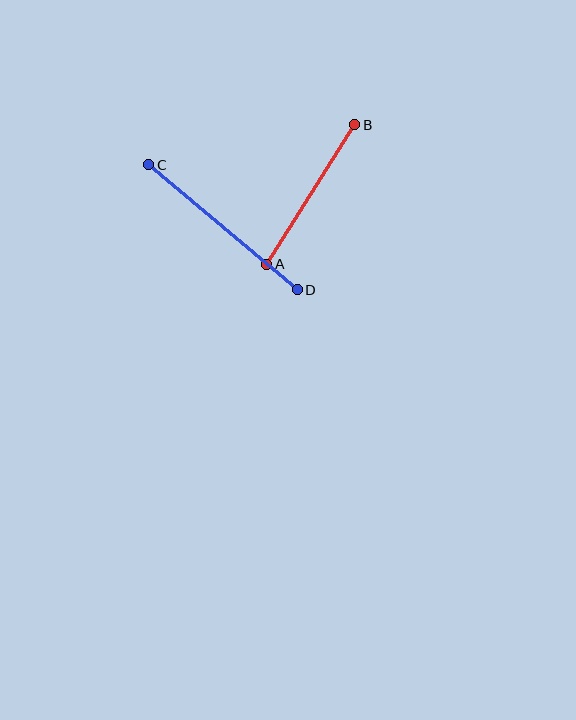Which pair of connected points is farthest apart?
Points C and D are farthest apart.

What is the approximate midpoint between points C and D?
The midpoint is at approximately (223, 227) pixels.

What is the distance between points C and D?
The distance is approximately 194 pixels.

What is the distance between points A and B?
The distance is approximately 165 pixels.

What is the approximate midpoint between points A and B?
The midpoint is at approximately (311, 195) pixels.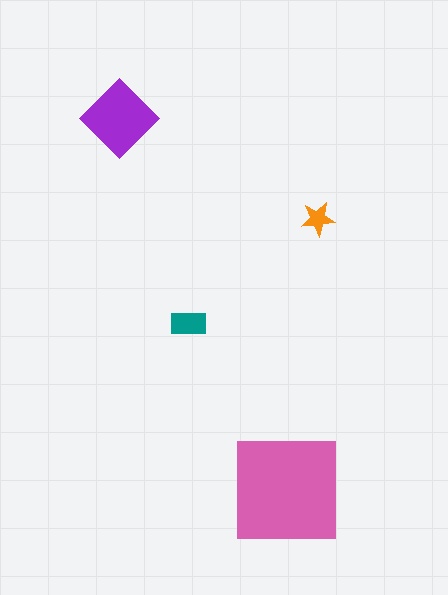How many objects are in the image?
There are 4 objects in the image.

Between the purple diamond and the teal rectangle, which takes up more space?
The purple diamond.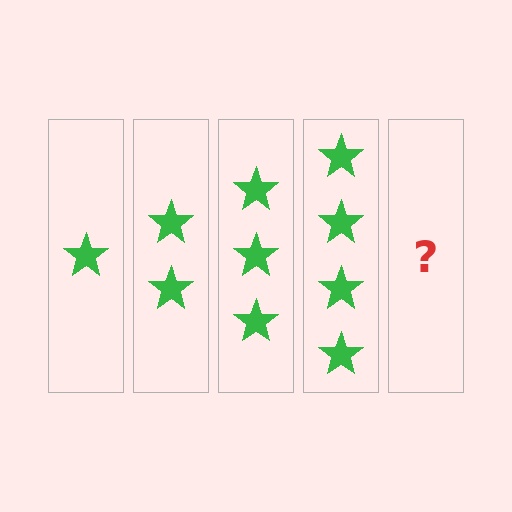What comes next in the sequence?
The next element should be 5 stars.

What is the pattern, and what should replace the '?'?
The pattern is that each step adds one more star. The '?' should be 5 stars.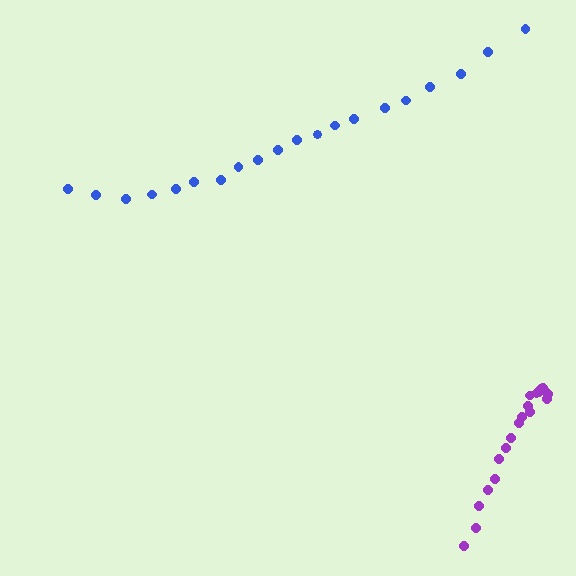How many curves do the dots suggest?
There are 2 distinct paths.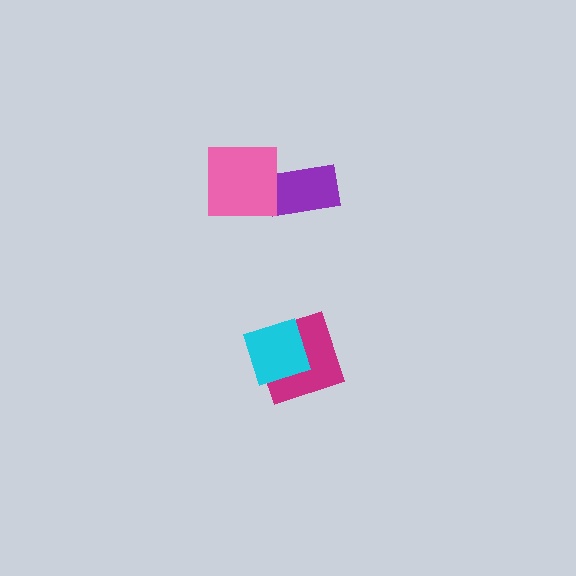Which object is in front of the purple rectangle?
The pink square is in front of the purple rectangle.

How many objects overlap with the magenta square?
1 object overlaps with the magenta square.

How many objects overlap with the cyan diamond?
1 object overlaps with the cyan diamond.